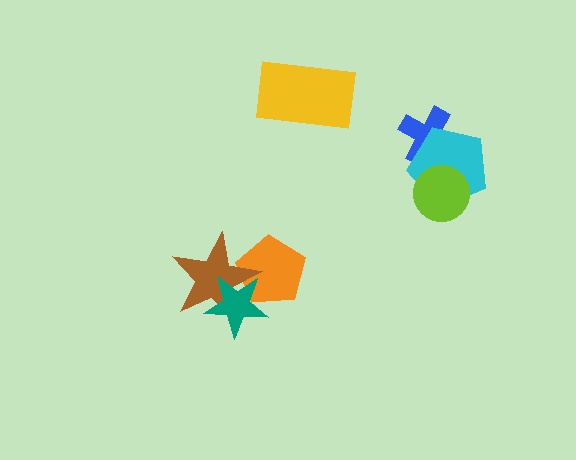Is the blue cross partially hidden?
Yes, it is partially covered by another shape.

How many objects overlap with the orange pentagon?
2 objects overlap with the orange pentagon.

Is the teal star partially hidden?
No, no other shape covers it.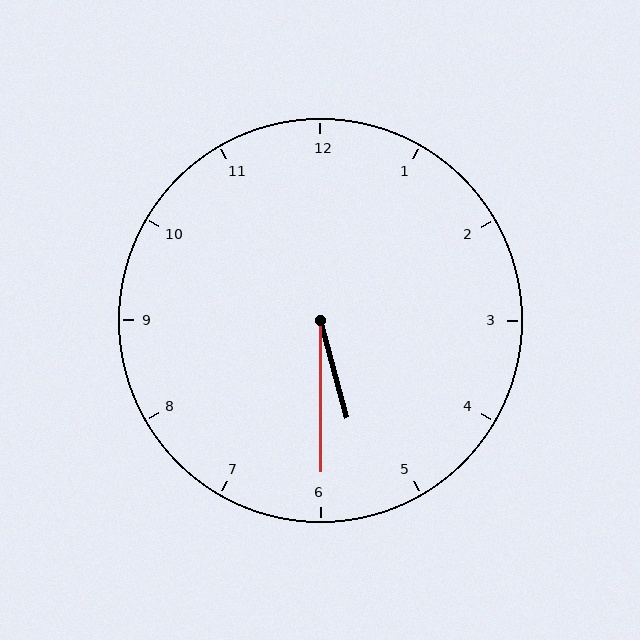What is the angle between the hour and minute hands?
Approximately 15 degrees.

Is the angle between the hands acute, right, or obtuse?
It is acute.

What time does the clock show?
5:30.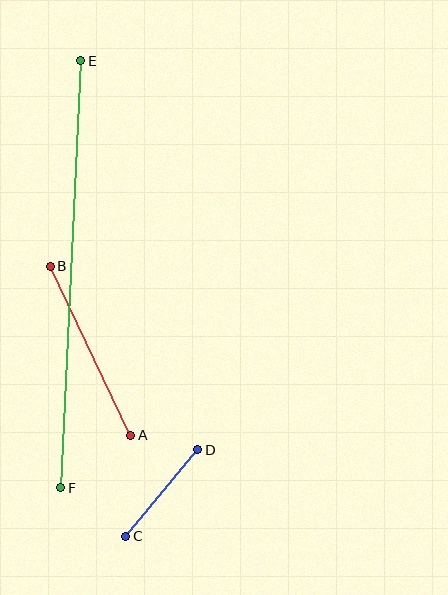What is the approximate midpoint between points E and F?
The midpoint is at approximately (71, 274) pixels.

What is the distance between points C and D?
The distance is approximately 113 pixels.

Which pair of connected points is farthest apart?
Points E and F are farthest apart.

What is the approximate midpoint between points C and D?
The midpoint is at approximately (162, 493) pixels.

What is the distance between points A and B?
The distance is approximately 188 pixels.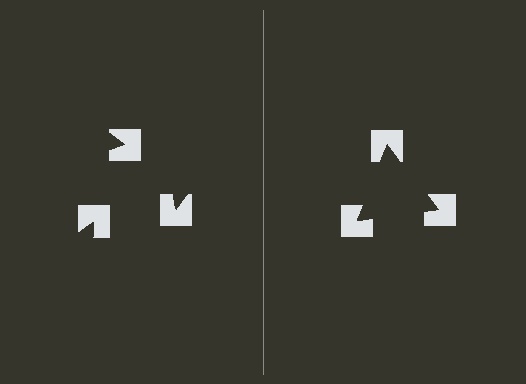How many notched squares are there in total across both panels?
6 — 3 on each side.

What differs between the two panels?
The notched squares are positioned identically on both sides; only the wedge orientations differ. On the right they align to a triangle; on the left they are misaligned.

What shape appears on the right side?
An illusory triangle.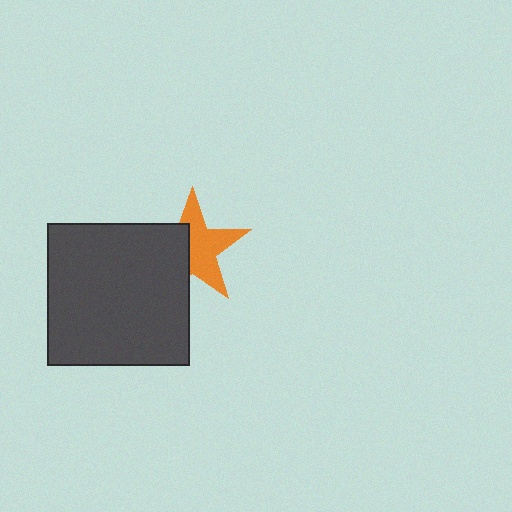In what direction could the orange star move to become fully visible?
The orange star could move right. That would shift it out from behind the dark gray square entirely.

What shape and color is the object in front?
The object in front is a dark gray square.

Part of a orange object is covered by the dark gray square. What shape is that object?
It is a star.